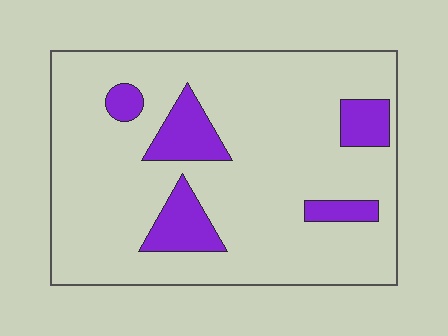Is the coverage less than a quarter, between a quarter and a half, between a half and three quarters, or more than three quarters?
Less than a quarter.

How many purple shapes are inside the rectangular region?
5.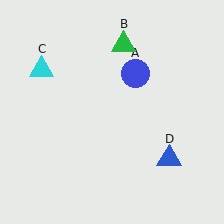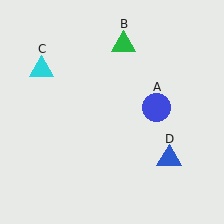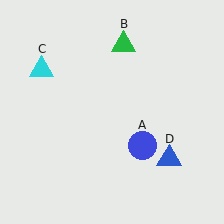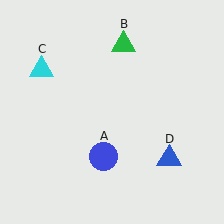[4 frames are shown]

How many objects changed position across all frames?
1 object changed position: blue circle (object A).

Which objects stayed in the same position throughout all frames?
Green triangle (object B) and cyan triangle (object C) and blue triangle (object D) remained stationary.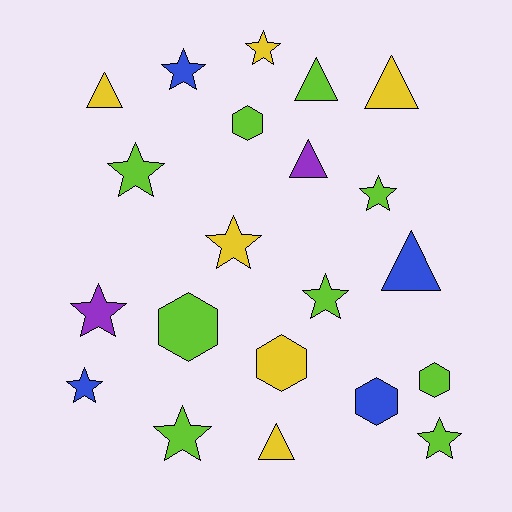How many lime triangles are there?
There is 1 lime triangle.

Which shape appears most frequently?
Star, with 10 objects.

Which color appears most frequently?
Lime, with 9 objects.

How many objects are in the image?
There are 21 objects.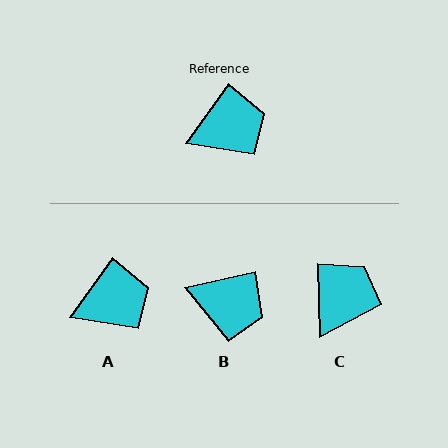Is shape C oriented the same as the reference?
No, it is off by about 37 degrees.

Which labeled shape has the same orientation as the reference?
A.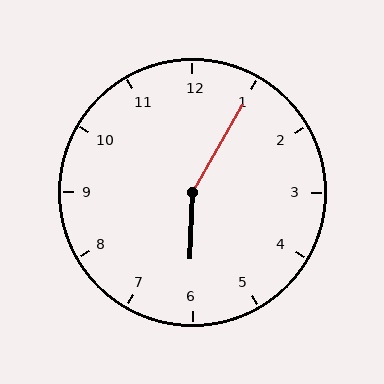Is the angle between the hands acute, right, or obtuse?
It is obtuse.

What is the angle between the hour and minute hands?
Approximately 152 degrees.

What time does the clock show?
6:05.